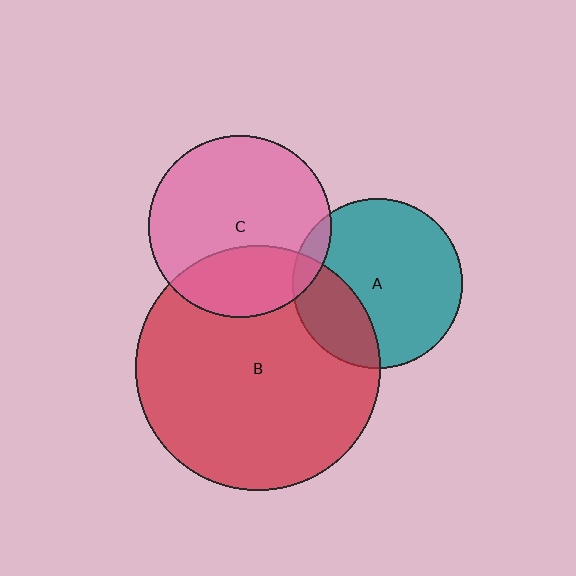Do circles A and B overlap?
Yes.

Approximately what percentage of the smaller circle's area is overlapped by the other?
Approximately 25%.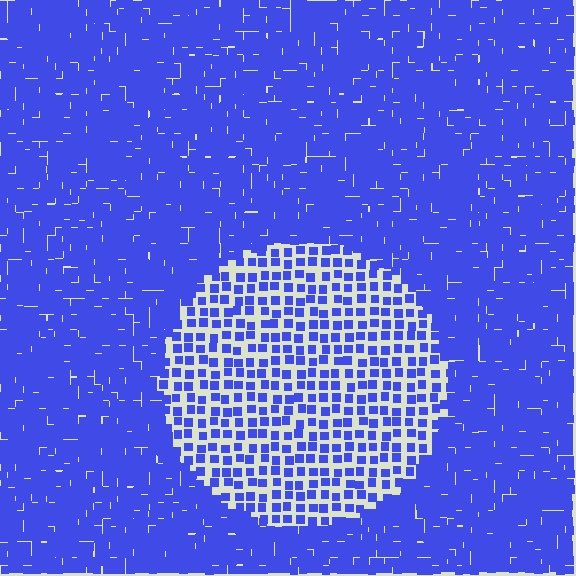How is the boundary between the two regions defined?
The boundary is defined by a change in element density (approximately 2.4x ratio). All elements are the same color, size, and shape.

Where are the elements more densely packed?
The elements are more densely packed outside the circle boundary.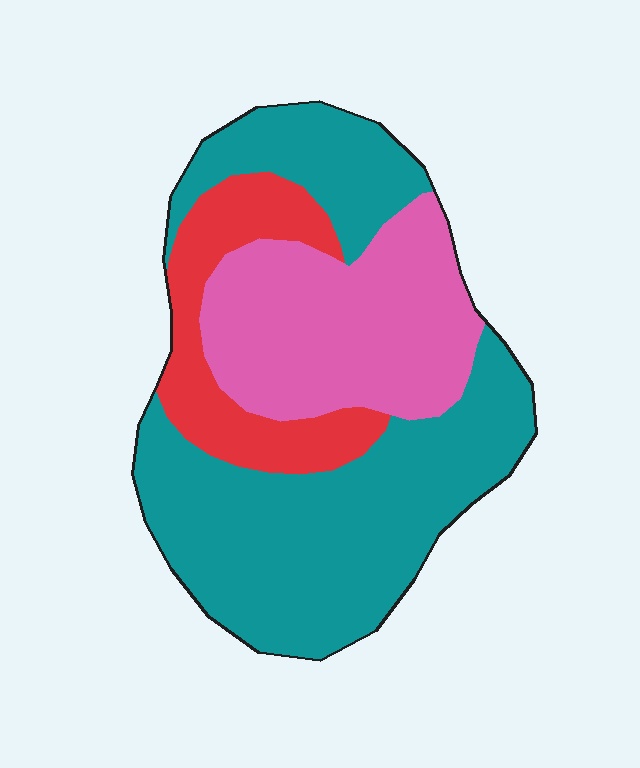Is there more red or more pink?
Pink.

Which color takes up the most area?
Teal, at roughly 55%.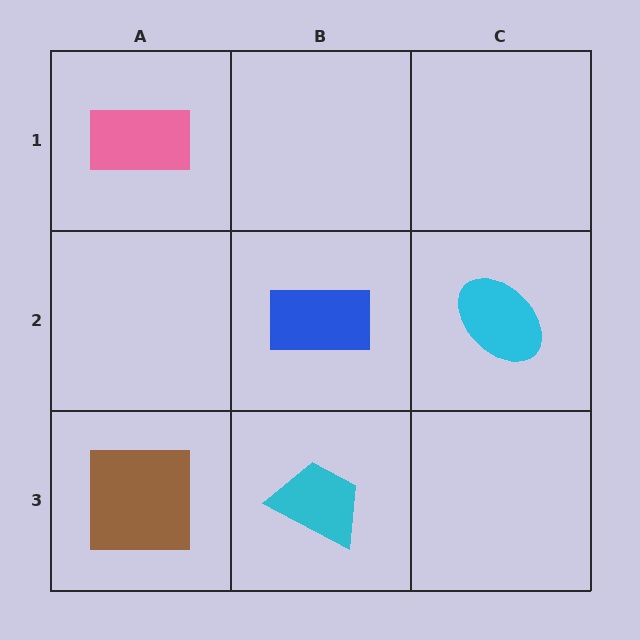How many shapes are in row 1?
1 shape.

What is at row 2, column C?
A cyan ellipse.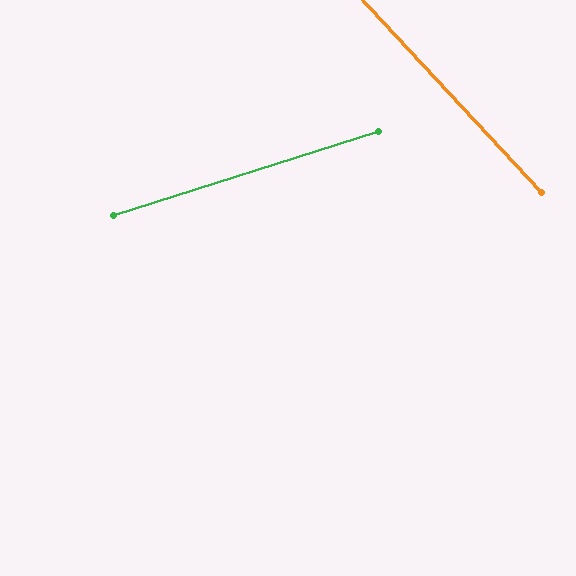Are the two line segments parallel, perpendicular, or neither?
Neither parallel nor perpendicular — they differ by about 65°.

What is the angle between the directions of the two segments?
Approximately 65 degrees.